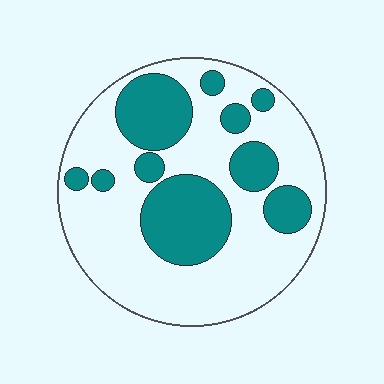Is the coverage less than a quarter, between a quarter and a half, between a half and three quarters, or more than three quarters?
Between a quarter and a half.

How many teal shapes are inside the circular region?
10.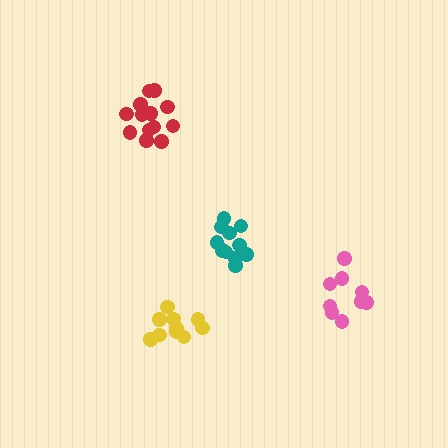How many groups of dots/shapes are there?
There are 4 groups.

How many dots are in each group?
Group 1: 9 dots, Group 2: 10 dots, Group 3: 11 dots, Group 4: 13 dots (43 total).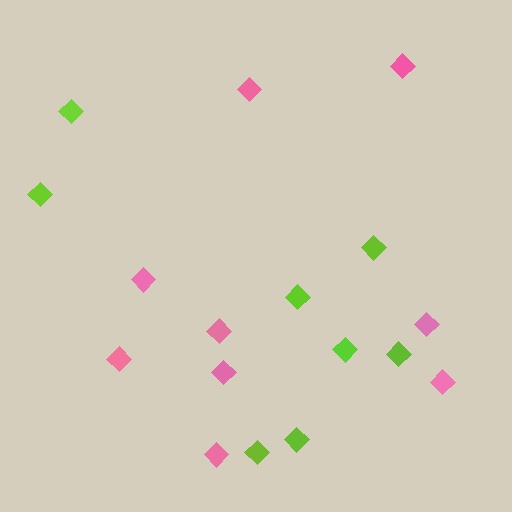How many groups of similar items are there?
There are 2 groups: one group of pink diamonds (9) and one group of lime diamonds (8).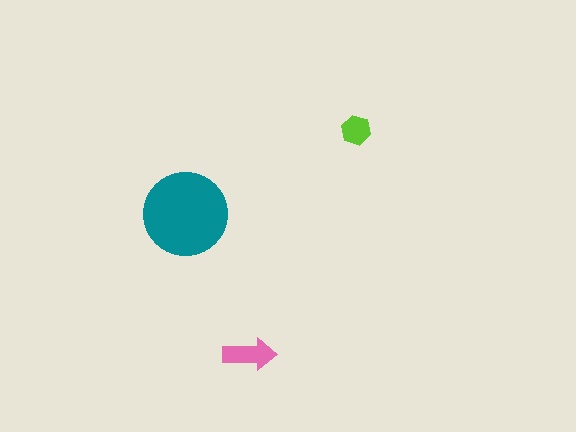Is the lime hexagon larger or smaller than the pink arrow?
Smaller.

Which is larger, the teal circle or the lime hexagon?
The teal circle.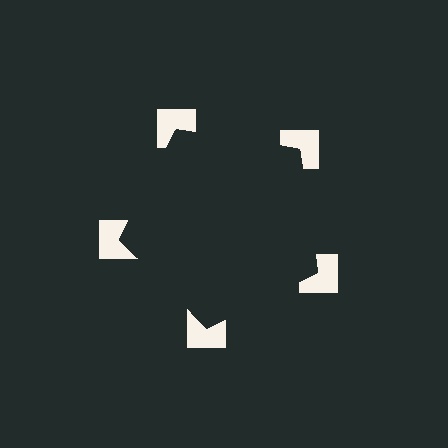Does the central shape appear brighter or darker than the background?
It typically appears slightly darker than the background, even though no actual brightness change is drawn.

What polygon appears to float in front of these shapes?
An illusory pentagon — its edges are inferred from the aligned wedge cuts in the notched squares, not physically drawn.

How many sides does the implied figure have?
5 sides.